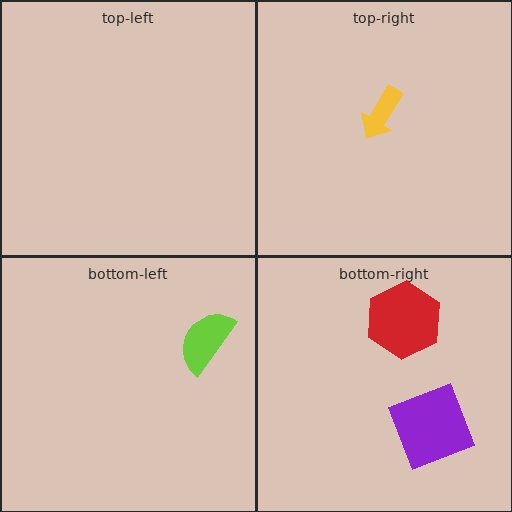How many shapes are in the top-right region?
1.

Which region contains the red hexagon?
The bottom-right region.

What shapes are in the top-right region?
The yellow arrow.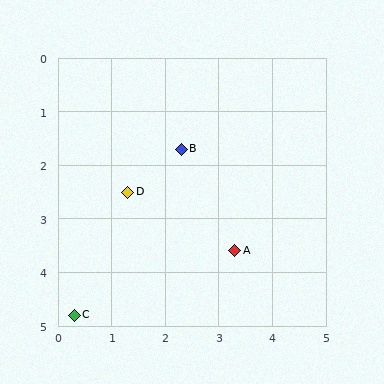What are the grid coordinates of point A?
Point A is at approximately (3.3, 3.6).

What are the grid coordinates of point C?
Point C is at approximately (0.3, 4.8).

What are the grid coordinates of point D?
Point D is at approximately (1.3, 2.5).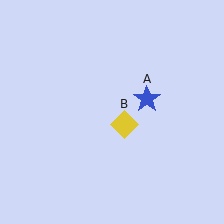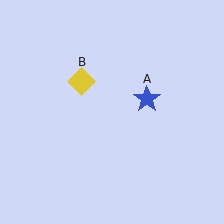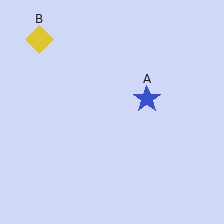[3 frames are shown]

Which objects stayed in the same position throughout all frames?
Blue star (object A) remained stationary.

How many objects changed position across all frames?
1 object changed position: yellow diamond (object B).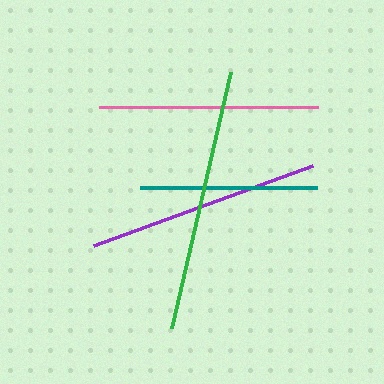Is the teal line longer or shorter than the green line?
The green line is longer than the teal line.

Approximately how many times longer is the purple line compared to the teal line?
The purple line is approximately 1.3 times the length of the teal line.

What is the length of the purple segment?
The purple segment is approximately 233 pixels long.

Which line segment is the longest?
The green line is the longest at approximately 263 pixels.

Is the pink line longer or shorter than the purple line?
The purple line is longer than the pink line.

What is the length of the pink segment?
The pink segment is approximately 219 pixels long.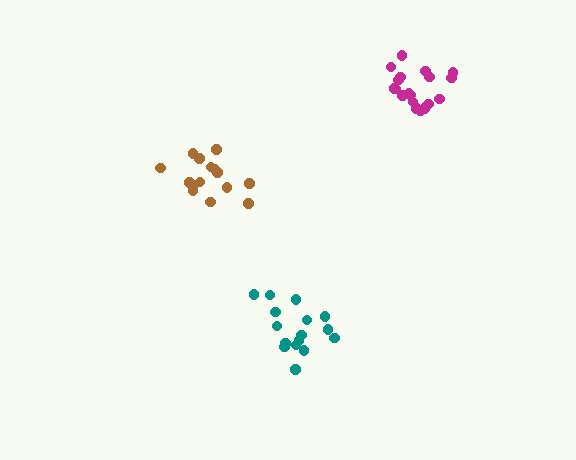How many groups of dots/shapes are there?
There are 3 groups.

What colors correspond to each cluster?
The clusters are colored: magenta, brown, teal.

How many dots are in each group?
Group 1: 20 dots, Group 2: 15 dots, Group 3: 17 dots (52 total).